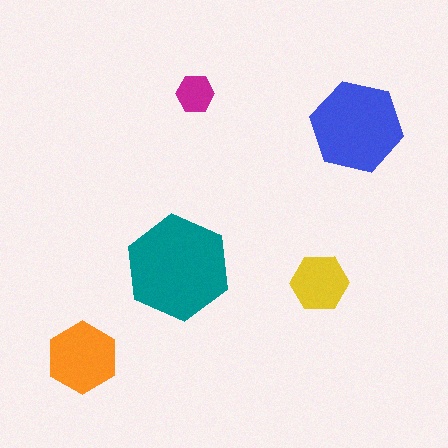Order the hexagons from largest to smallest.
the teal one, the blue one, the orange one, the yellow one, the magenta one.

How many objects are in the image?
There are 5 objects in the image.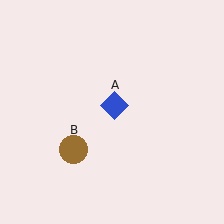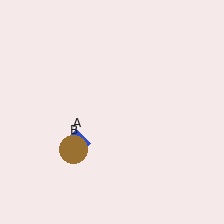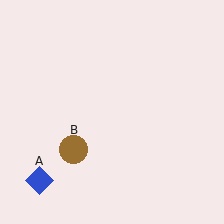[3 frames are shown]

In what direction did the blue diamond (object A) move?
The blue diamond (object A) moved down and to the left.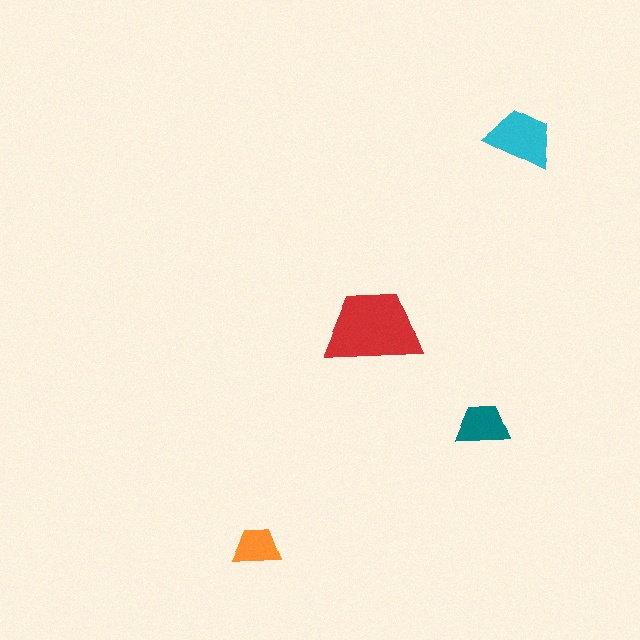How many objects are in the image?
There are 4 objects in the image.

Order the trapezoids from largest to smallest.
the red one, the cyan one, the teal one, the orange one.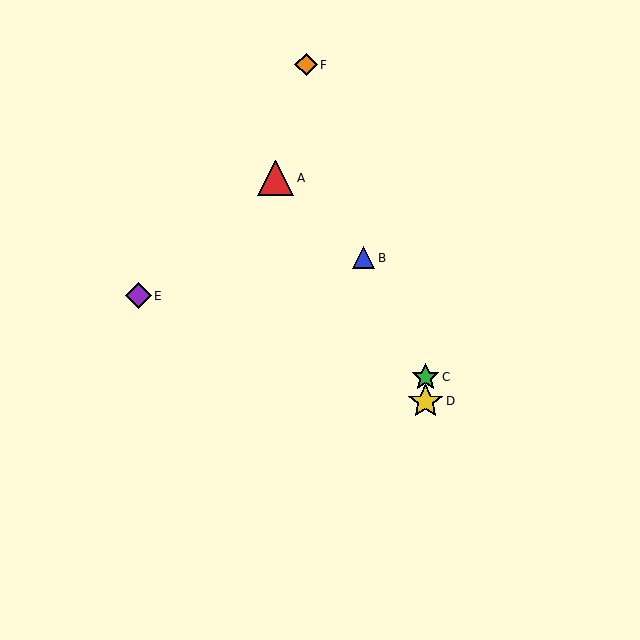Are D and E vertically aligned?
No, D is at x≈425 and E is at x≈138.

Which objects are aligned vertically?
Objects C, D are aligned vertically.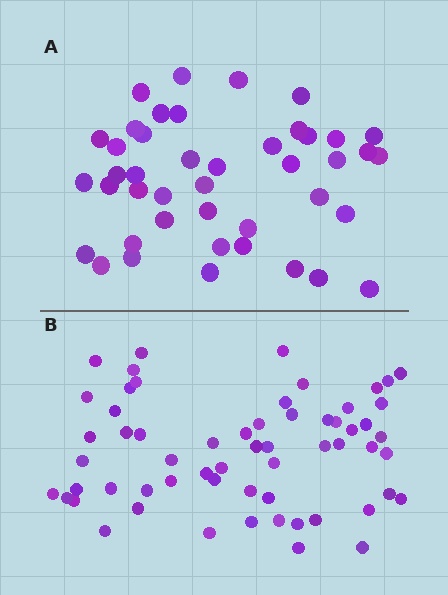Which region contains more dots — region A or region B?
Region B (the bottom region) has more dots.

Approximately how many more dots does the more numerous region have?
Region B has approximately 15 more dots than region A.